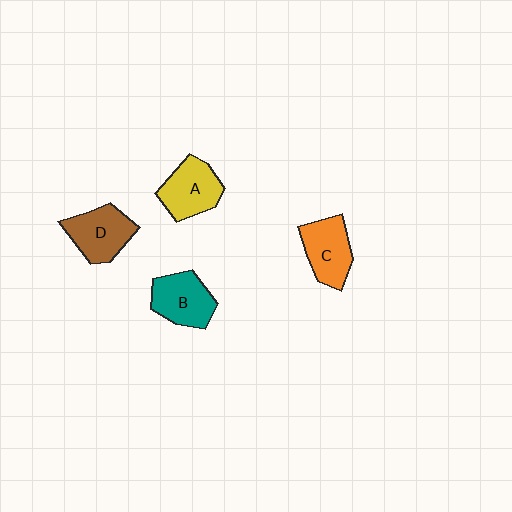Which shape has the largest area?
Shape D (brown).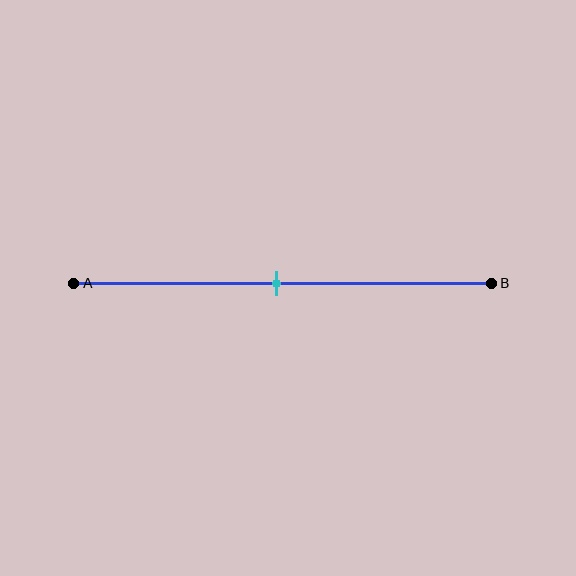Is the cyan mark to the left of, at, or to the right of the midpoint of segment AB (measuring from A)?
The cyan mark is approximately at the midpoint of segment AB.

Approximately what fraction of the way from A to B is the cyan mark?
The cyan mark is approximately 50% of the way from A to B.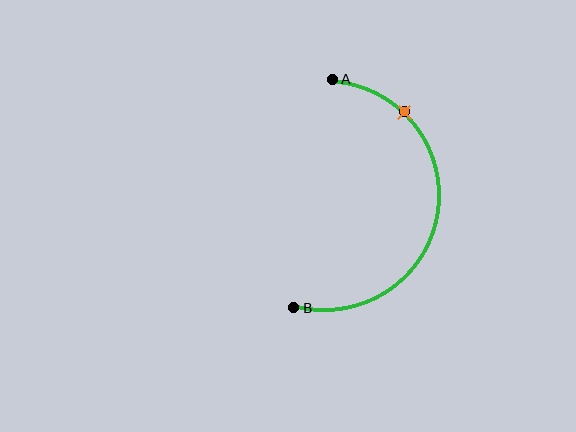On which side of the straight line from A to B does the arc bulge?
The arc bulges to the right of the straight line connecting A and B.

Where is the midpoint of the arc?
The arc midpoint is the point on the curve farthest from the straight line joining A and B. It sits to the right of that line.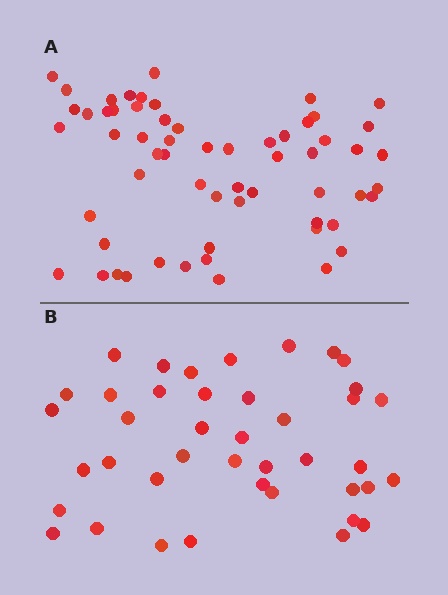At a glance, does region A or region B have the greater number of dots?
Region A (the top region) has more dots.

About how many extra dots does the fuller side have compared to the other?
Region A has approximately 20 more dots than region B.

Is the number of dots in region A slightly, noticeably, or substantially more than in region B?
Region A has substantially more. The ratio is roughly 1.5 to 1.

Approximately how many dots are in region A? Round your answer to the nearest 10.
About 60 dots.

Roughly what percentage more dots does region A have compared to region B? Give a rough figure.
About 45% more.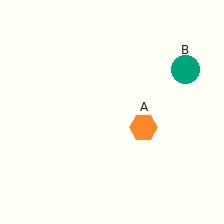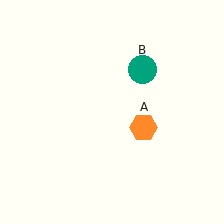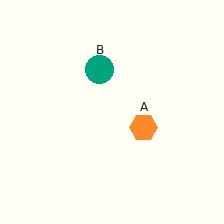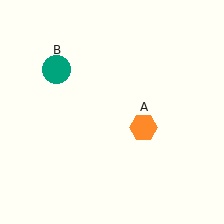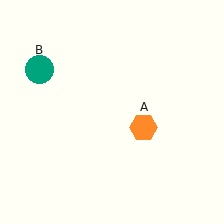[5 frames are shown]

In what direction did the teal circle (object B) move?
The teal circle (object B) moved left.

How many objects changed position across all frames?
1 object changed position: teal circle (object B).